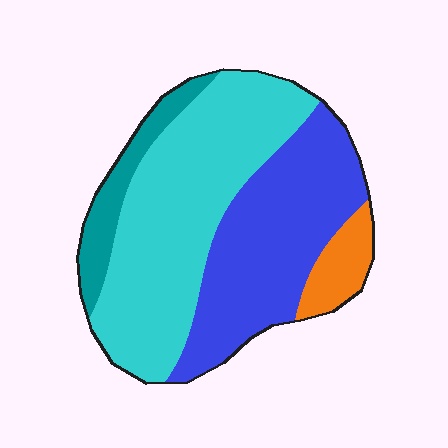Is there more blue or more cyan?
Cyan.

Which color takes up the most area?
Cyan, at roughly 45%.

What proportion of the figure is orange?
Orange takes up less than a quarter of the figure.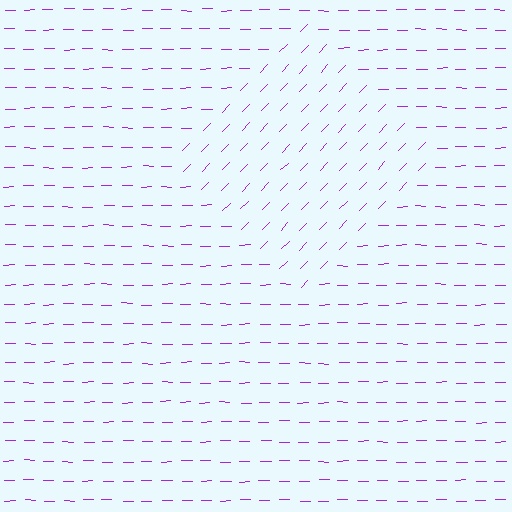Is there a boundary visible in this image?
Yes, there is a texture boundary formed by a change in line orientation.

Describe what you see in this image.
The image is filled with small purple line segments. A diamond region in the image has lines oriented differently from the surrounding lines, creating a visible texture boundary.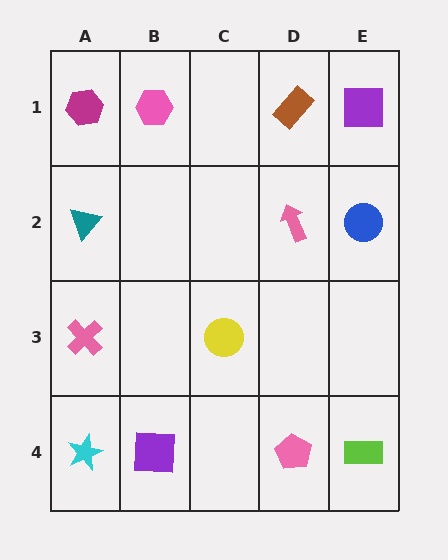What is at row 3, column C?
A yellow circle.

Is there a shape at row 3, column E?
No, that cell is empty.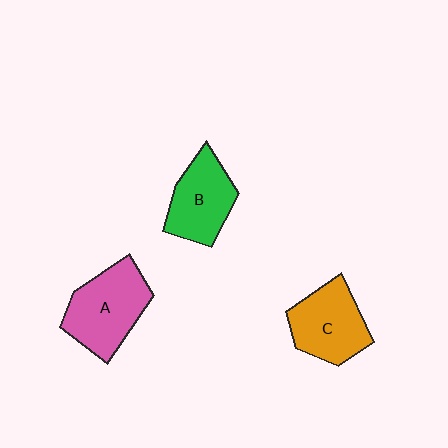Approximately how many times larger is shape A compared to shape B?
Approximately 1.2 times.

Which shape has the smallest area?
Shape B (green).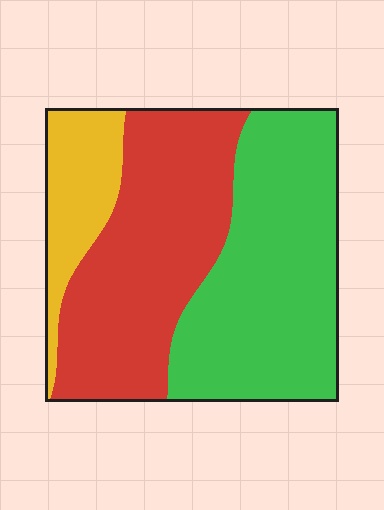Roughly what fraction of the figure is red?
Red takes up about two fifths (2/5) of the figure.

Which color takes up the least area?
Yellow, at roughly 15%.